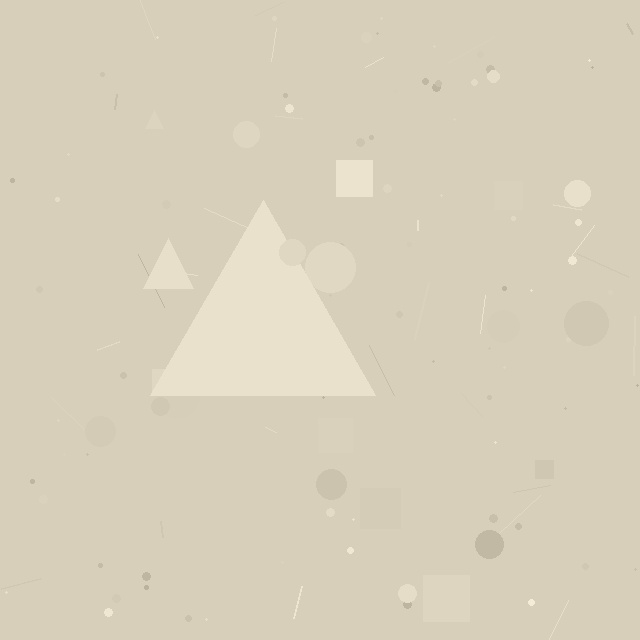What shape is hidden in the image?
A triangle is hidden in the image.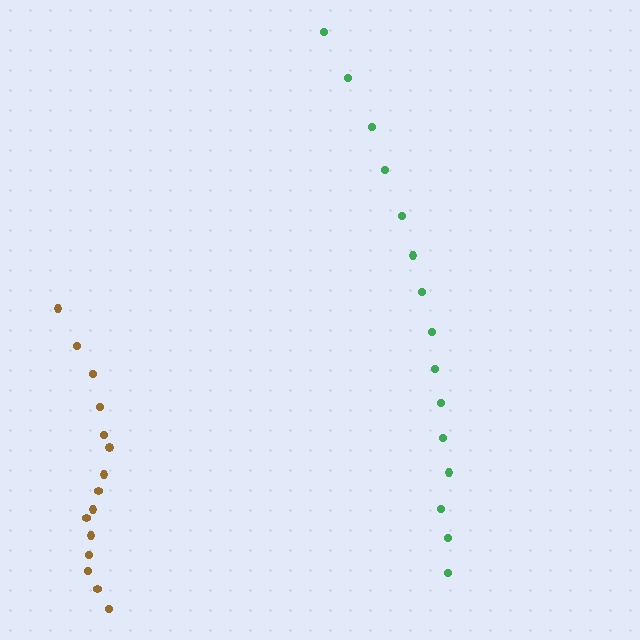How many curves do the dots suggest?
There are 2 distinct paths.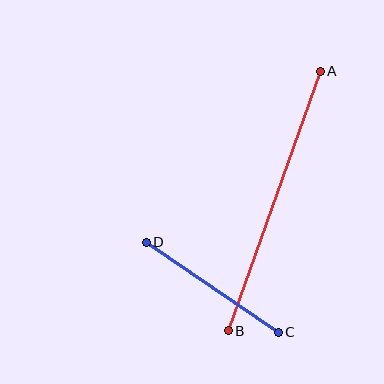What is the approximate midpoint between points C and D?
The midpoint is at approximately (212, 287) pixels.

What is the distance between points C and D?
The distance is approximately 159 pixels.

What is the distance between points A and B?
The distance is approximately 275 pixels.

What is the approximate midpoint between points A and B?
The midpoint is at approximately (274, 201) pixels.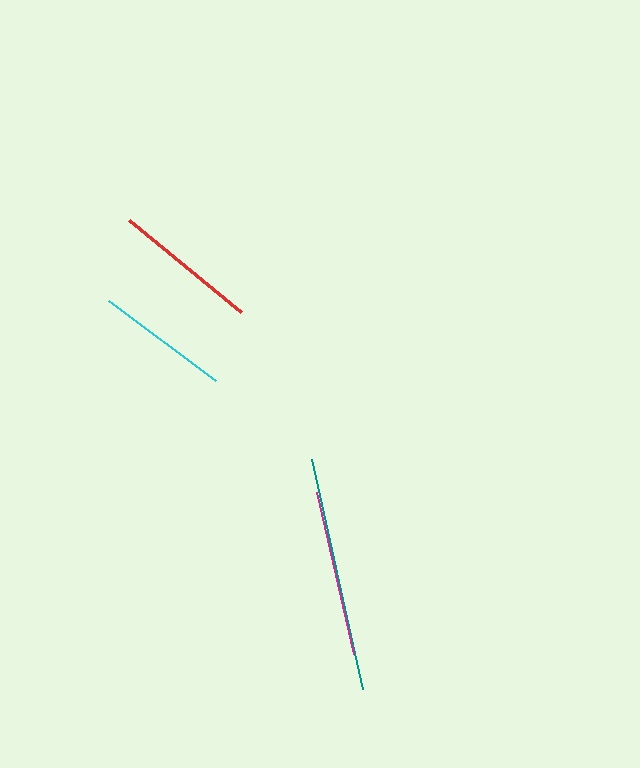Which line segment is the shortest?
The cyan line is the shortest at approximately 133 pixels.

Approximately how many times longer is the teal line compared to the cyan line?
The teal line is approximately 1.8 times the length of the cyan line.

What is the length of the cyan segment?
The cyan segment is approximately 133 pixels long.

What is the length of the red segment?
The red segment is approximately 146 pixels long.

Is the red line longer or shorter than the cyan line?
The red line is longer than the cyan line.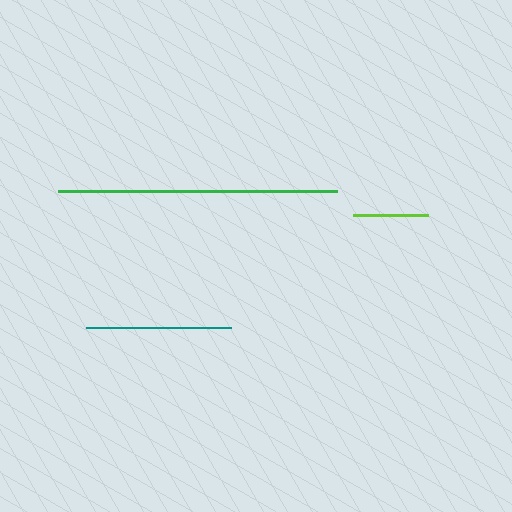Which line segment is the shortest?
The lime line is the shortest at approximately 74 pixels.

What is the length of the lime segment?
The lime segment is approximately 74 pixels long.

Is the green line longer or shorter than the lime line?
The green line is longer than the lime line.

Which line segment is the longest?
The green line is the longest at approximately 279 pixels.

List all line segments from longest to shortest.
From longest to shortest: green, teal, lime.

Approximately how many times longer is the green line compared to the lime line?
The green line is approximately 3.7 times the length of the lime line.